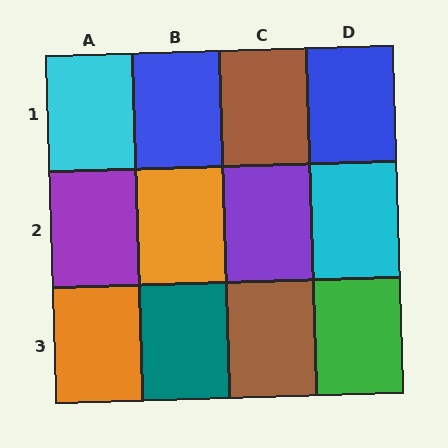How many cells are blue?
2 cells are blue.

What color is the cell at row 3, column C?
Brown.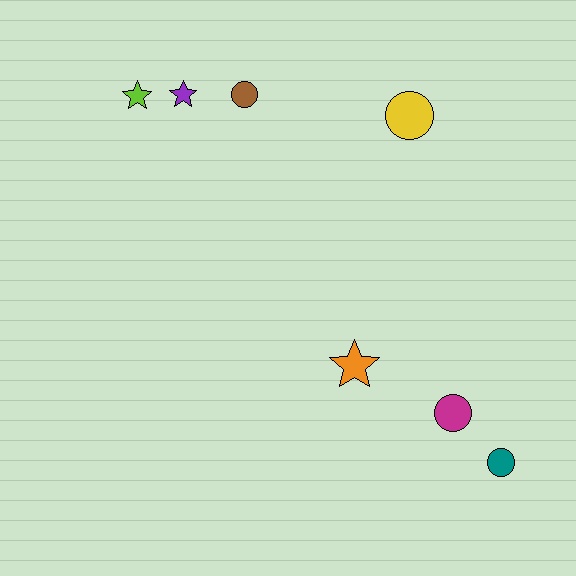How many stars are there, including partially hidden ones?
There are 3 stars.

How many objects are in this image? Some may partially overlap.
There are 7 objects.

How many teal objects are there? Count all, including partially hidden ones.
There is 1 teal object.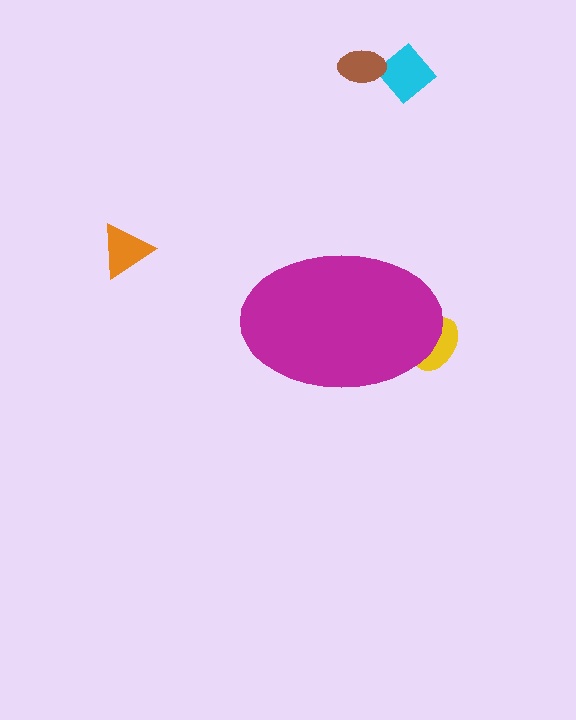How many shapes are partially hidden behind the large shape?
1 shape is partially hidden.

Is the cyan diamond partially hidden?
No, the cyan diamond is fully visible.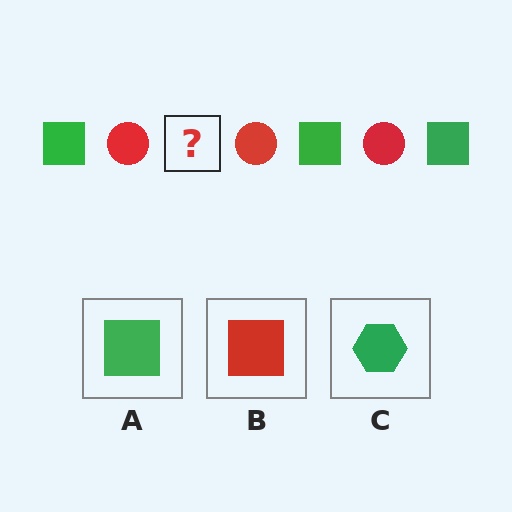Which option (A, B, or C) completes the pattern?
A.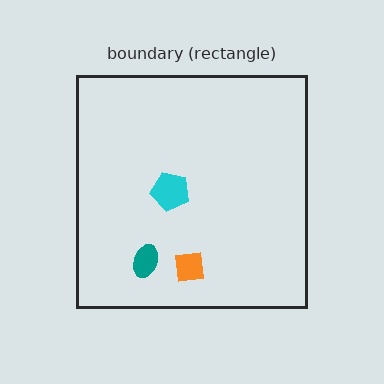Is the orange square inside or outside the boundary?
Inside.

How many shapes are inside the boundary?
3 inside, 0 outside.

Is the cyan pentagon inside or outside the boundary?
Inside.